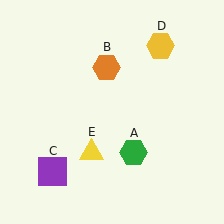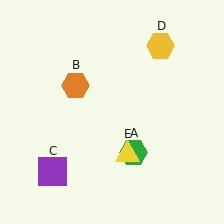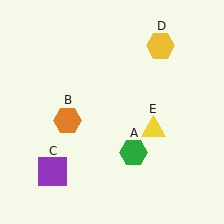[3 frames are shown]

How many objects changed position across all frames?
2 objects changed position: orange hexagon (object B), yellow triangle (object E).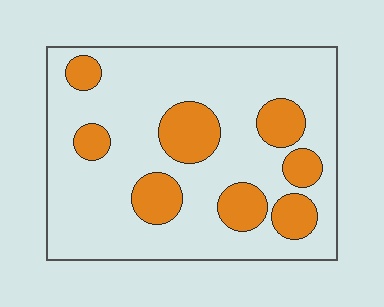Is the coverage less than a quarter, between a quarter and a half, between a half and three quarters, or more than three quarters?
Less than a quarter.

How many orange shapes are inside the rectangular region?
8.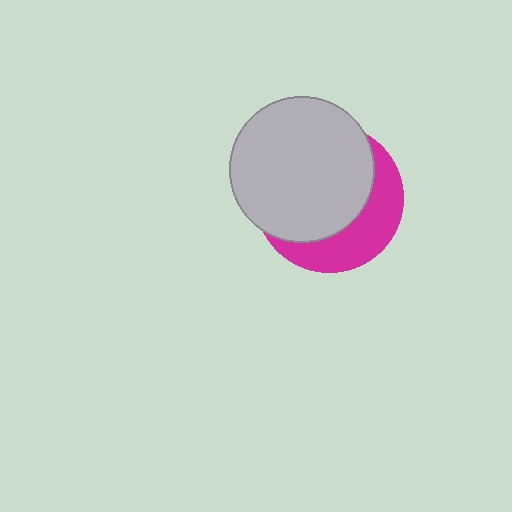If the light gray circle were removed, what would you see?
You would see the complete magenta circle.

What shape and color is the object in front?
The object in front is a light gray circle.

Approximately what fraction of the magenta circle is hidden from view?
Roughly 65% of the magenta circle is hidden behind the light gray circle.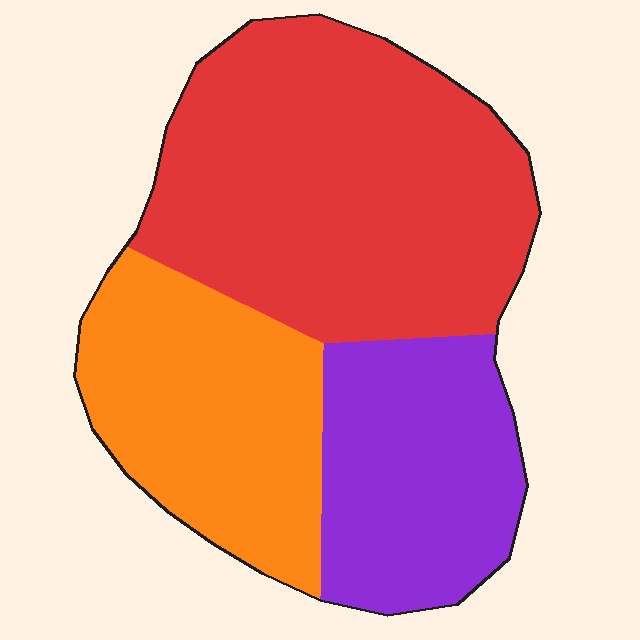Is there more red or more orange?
Red.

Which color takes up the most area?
Red, at roughly 50%.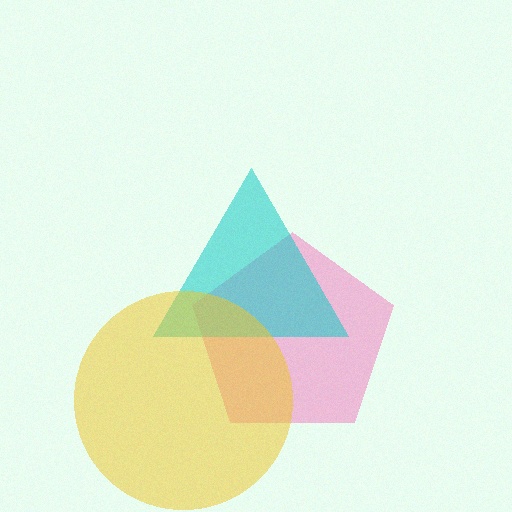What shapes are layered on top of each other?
The layered shapes are: a pink pentagon, a cyan triangle, a yellow circle.